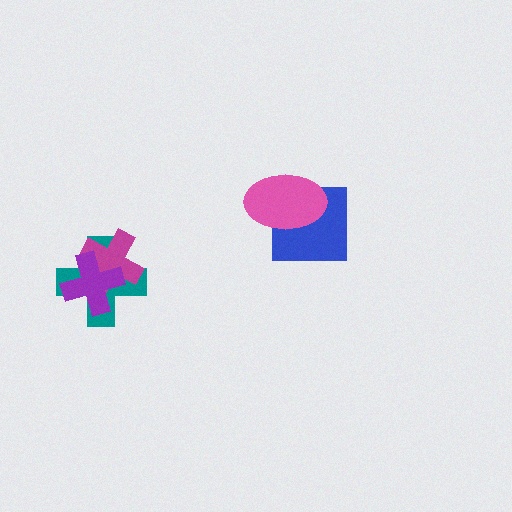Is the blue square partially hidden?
Yes, it is partially covered by another shape.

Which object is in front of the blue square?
The pink ellipse is in front of the blue square.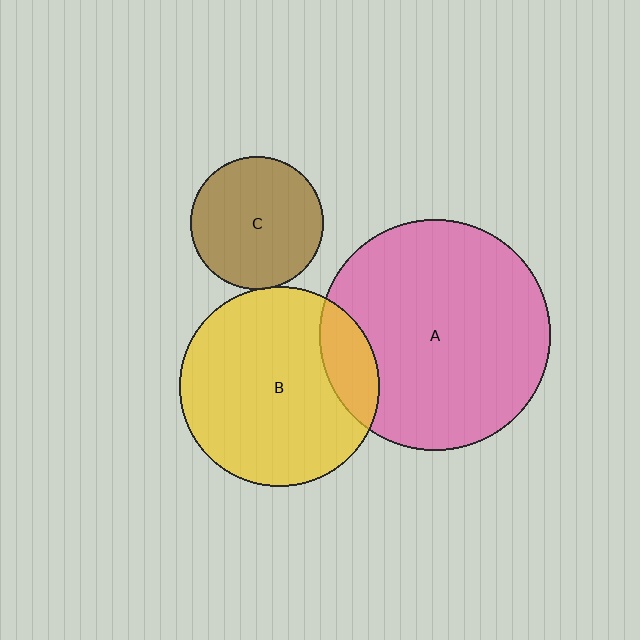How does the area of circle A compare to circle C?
Approximately 3.0 times.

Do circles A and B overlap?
Yes.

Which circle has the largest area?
Circle A (pink).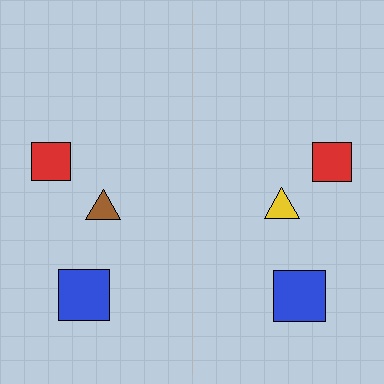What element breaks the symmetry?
The yellow triangle on the right side breaks the symmetry — its mirror counterpart is brown.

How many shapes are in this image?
There are 6 shapes in this image.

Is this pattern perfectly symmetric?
No, the pattern is not perfectly symmetric. The yellow triangle on the right side breaks the symmetry — its mirror counterpart is brown.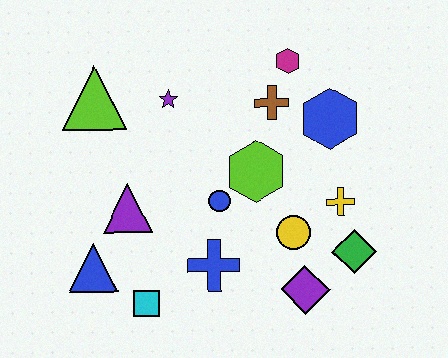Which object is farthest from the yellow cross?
The lime triangle is farthest from the yellow cross.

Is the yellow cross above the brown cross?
No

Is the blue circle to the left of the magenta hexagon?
Yes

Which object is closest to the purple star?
The lime triangle is closest to the purple star.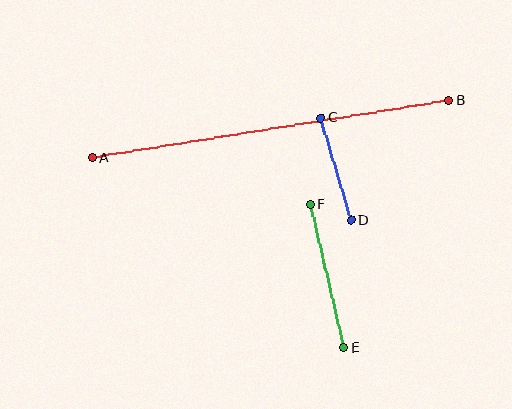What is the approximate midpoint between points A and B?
The midpoint is at approximately (271, 129) pixels.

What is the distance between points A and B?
The distance is approximately 361 pixels.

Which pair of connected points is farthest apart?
Points A and B are farthest apart.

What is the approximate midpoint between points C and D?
The midpoint is at approximately (336, 169) pixels.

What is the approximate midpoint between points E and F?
The midpoint is at approximately (327, 276) pixels.